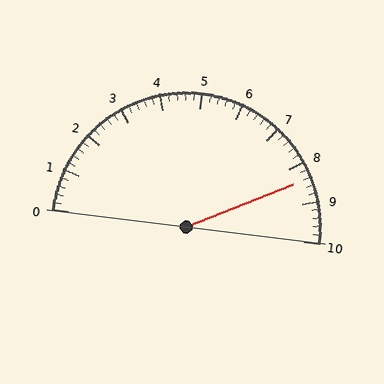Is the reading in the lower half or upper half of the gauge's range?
The reading is in the upper half of the range (0 to 10).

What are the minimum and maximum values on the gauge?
The gauge ranges from 0 to 10.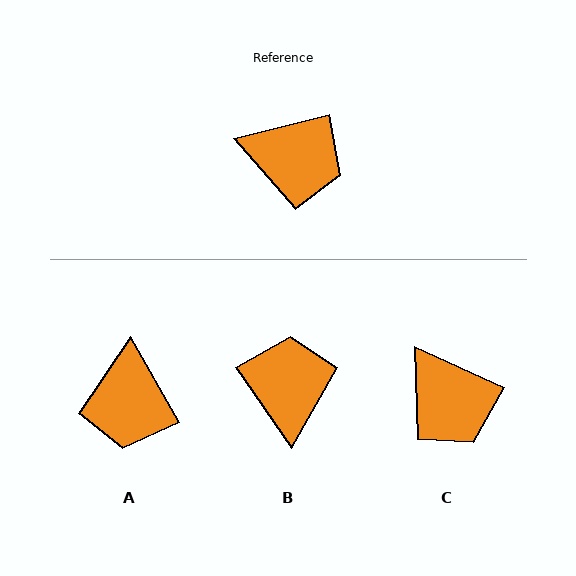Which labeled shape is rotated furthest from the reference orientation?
B, about 110 degrees away.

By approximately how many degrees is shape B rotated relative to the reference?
Approximately 110 degrees counter-clockwise.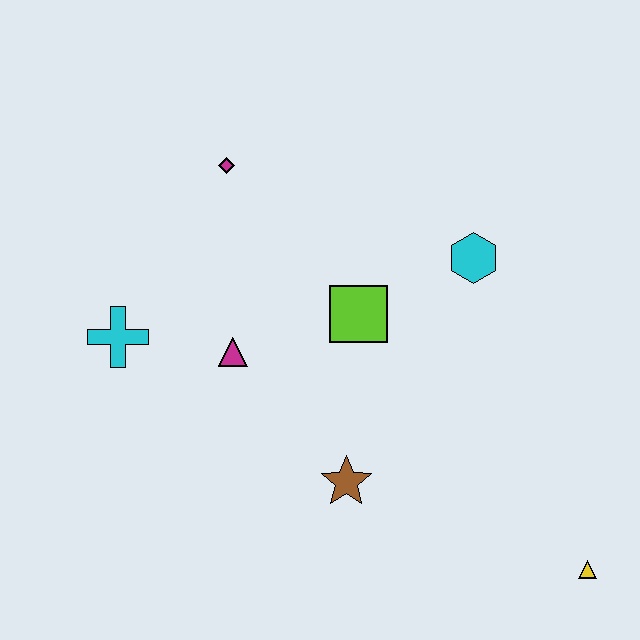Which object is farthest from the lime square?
The yellow triangle is farthest from the lime square.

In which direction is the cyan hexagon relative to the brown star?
The cyan hexagon is above the brown star.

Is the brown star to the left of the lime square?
Yes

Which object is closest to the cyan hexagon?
The lime square is closest to the cyan hexagon.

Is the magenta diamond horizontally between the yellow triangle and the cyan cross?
Yes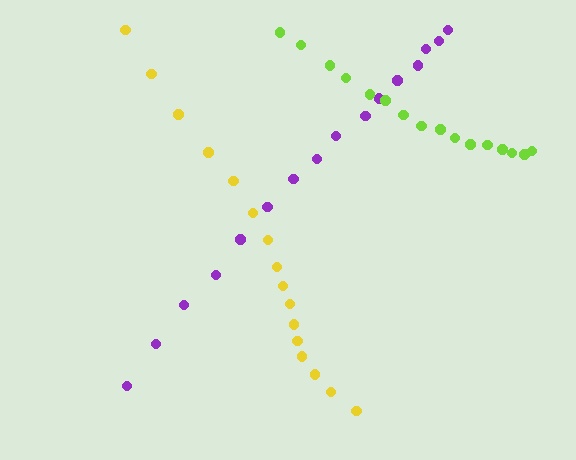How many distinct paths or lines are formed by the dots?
There are 3 distinct paths.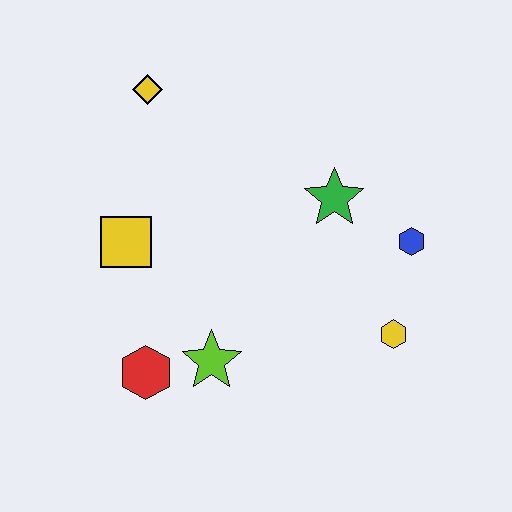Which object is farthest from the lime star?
The yellow diamond is farthest from the lime star.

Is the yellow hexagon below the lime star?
No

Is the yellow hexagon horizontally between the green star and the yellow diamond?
No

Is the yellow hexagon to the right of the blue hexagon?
No